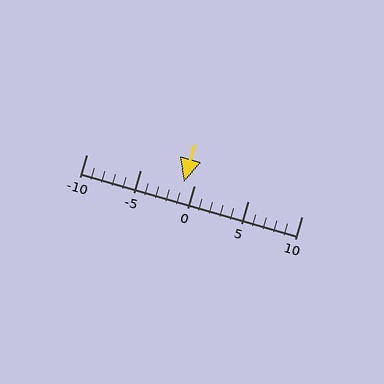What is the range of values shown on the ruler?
The ruler shows values from -10 to 10.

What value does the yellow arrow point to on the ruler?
The yellow arrow points to approximately -1.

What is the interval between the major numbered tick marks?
The major tick marks are spaced 5 units apart.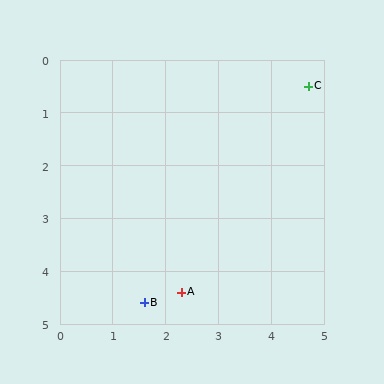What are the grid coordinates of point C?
Point C is at approximately (4.7, 0.5).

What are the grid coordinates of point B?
Point B is at approximately (1.6, 4.6).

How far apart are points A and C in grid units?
Points A and C are about 4.6 grid units apart.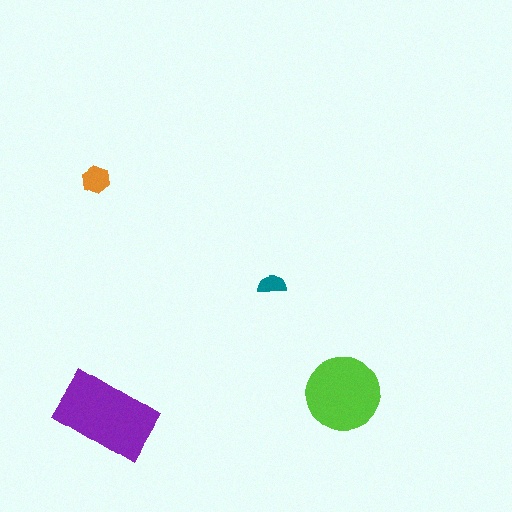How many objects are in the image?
There are 4 objects in the image.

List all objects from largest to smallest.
The purple rectangle, the lime circle, the orange hexagon, the teal semicircle.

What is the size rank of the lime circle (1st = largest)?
2nd.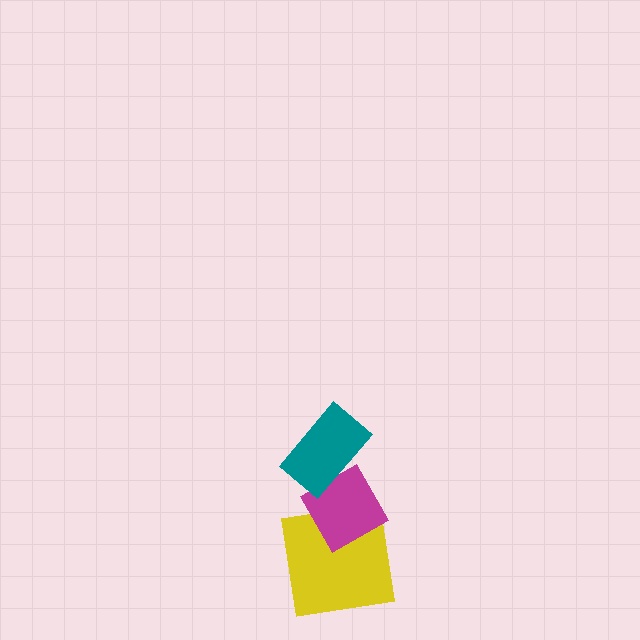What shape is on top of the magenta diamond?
The teal rectangle is on top of the magenta diamond.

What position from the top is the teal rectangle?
The teal rectangle is 1st from the top.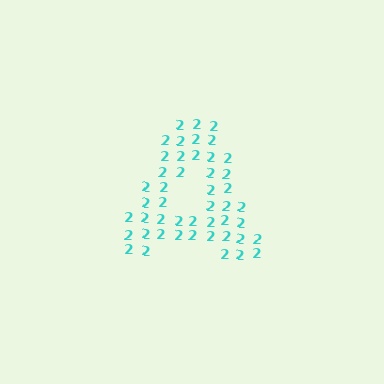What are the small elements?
The small elements are digit 2's.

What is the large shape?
The large shape is the letter A.